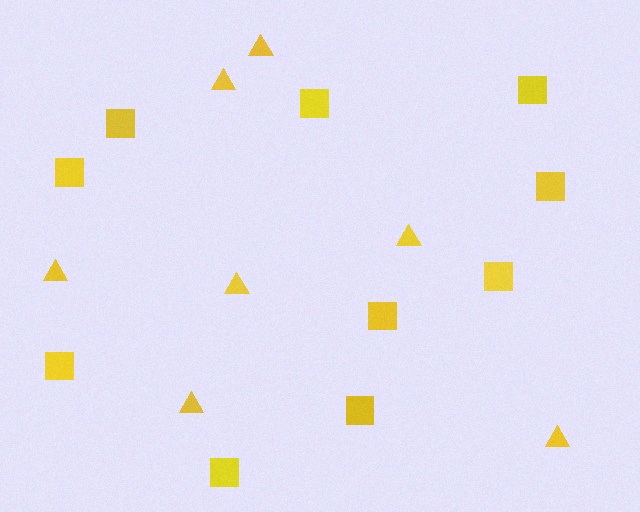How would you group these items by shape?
There are 2 groups: one group of squares (10) and one group of triangles (7).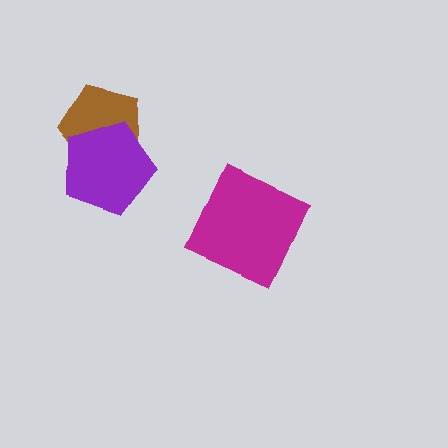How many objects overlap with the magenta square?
0 objects overlap with the magenta square.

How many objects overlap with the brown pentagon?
1 object overlaps with the brown pentagon.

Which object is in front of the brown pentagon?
The purple pentagon is in front of the brown pentagon.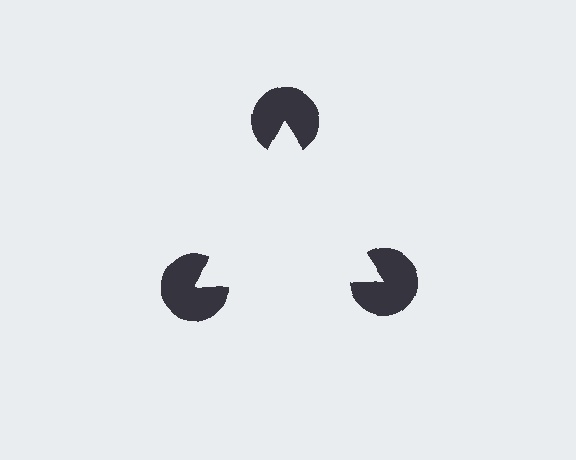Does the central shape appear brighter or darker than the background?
It typically appears slightly brighter than the background, even though no actual brightness change is drawn.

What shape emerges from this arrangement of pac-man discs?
An illusory triangle — its edges are inferred from the aligned wedge cuts in the pac-man discs, not physically drawn.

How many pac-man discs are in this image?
There are 3 — one at each vertex of the illusory triangle.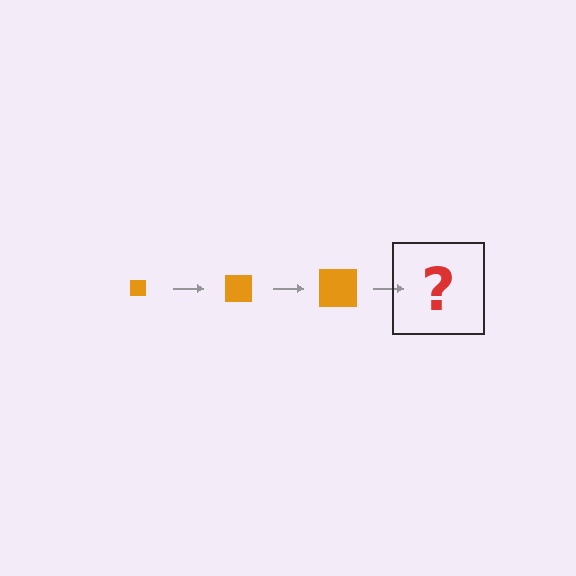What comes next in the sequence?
The next element should be an orange square, larger than the previous one.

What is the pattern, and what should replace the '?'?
The pattern is that the square gets progressively larger each step. The '?' should be an orange square, larger than the previous one.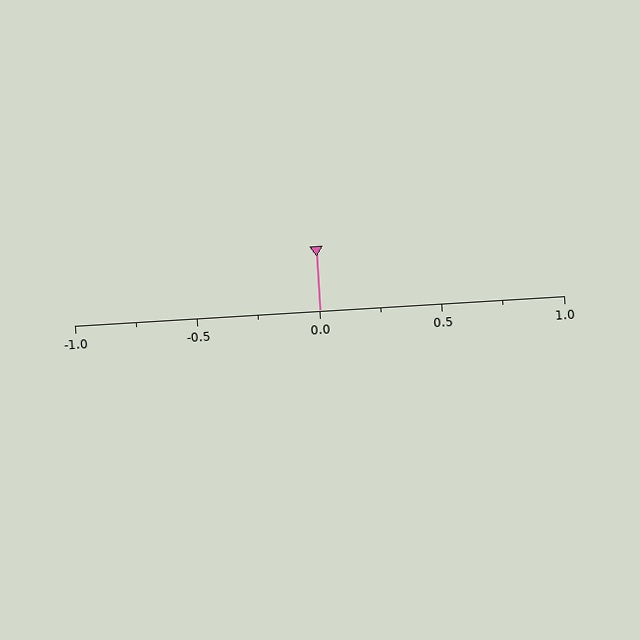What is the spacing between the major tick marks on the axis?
The major ticks are spaced 0.5 apart.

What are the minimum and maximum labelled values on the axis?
The axis runs from -1.0 to 1.0.